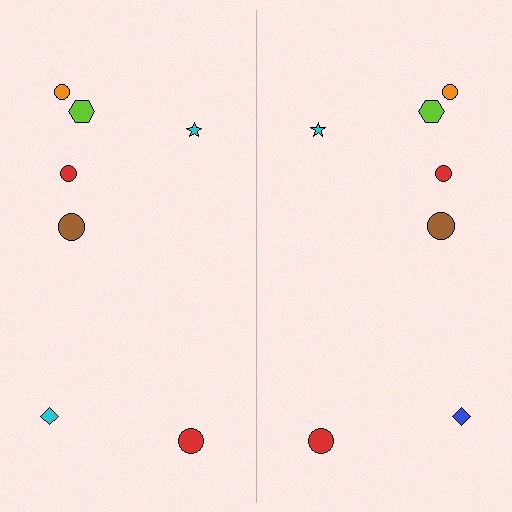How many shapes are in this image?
There are 14 shapes in this image.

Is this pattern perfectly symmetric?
No, the pattern is not perfectly symmetric. The blue diamond on the right side breaks the symmetry — its mirror counterpart is cyan.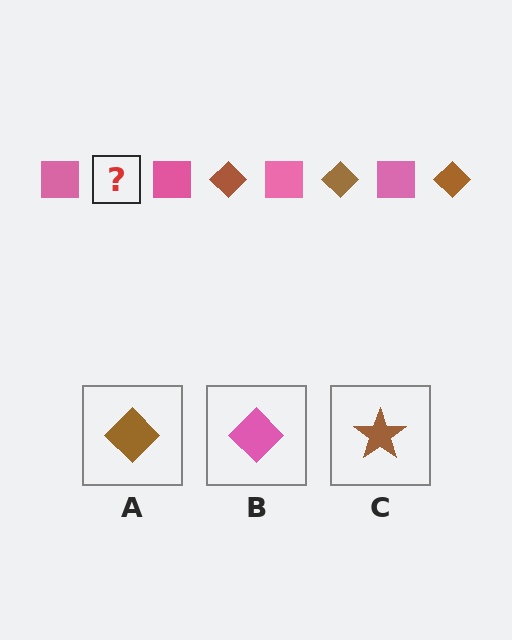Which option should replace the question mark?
Option A.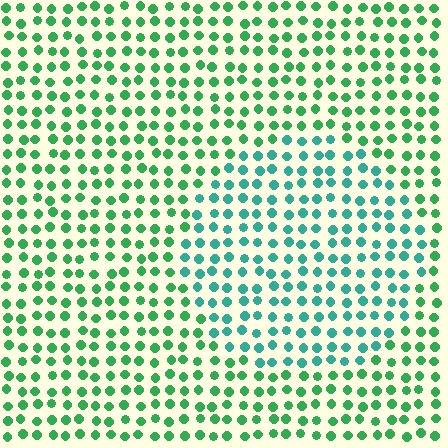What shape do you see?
I see a circle.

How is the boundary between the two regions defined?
The boundary is defined purely by a slight shift in hue (about 33 degrees). Spacing, size, and orientation are identical on both sides.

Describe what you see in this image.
The image is filled with small green elements in a uniform arrangement. A circle-shaped region is visible where the elements are tinted to a slightly different hue, forming a subtle color boundary.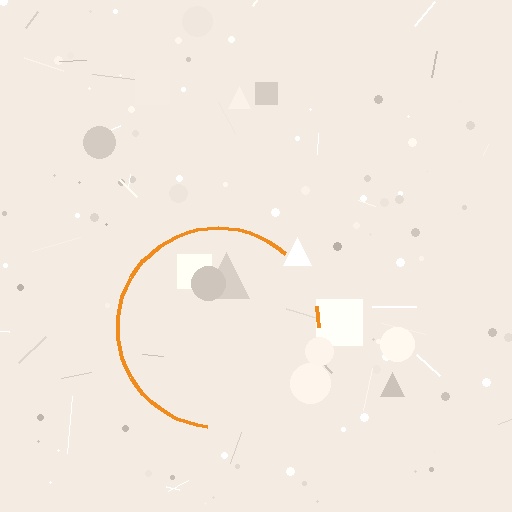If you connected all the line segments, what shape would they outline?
They would outline a circle.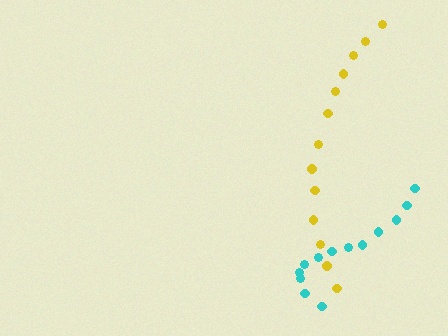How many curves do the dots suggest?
There are 2 distinct paths.